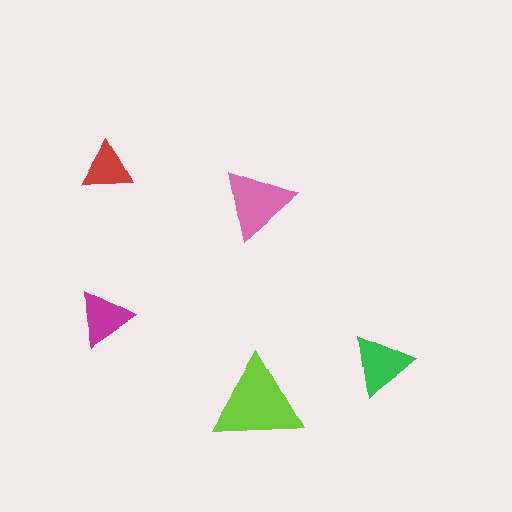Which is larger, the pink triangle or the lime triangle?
The lime one.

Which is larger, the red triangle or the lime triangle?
The lime one.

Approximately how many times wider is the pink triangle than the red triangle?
About 1.5 times wider.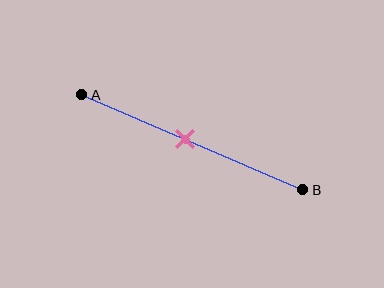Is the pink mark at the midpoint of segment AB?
No, the mark is at about 45% from A, not at the 50% midpoint.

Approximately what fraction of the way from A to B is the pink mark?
The pink mark is approximately 45% of the way from A to B.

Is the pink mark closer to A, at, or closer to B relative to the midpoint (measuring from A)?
The pink mark is closer to point A than the midpoint of segment AB.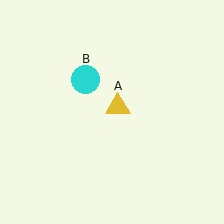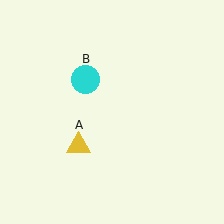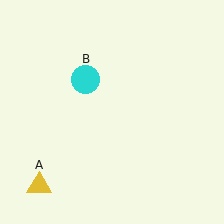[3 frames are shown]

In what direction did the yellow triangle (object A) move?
The yellow triangle (object A) moved down and to the left.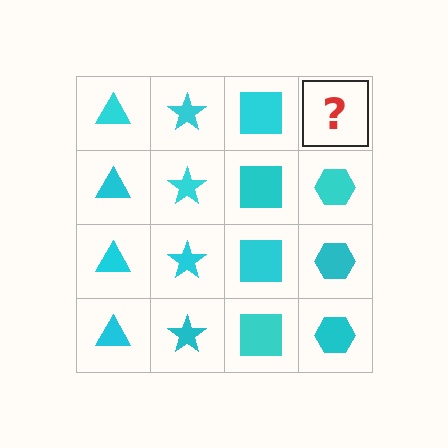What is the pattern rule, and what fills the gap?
The rule is that each column has a consistent shape. The gap should be filled with a cyan hexagon.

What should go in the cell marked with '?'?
The missing cell should contain a cyan hexagon.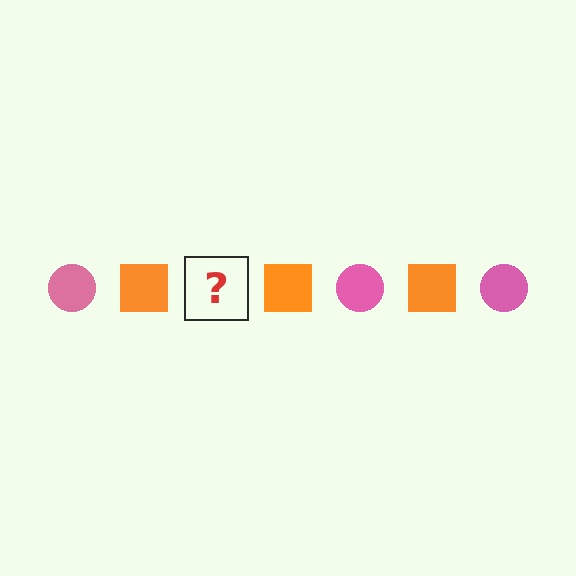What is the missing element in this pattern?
The missing element is a pink circle.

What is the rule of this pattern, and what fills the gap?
The rule is that the pattern alternates between pink circle and orange square. The gap should be filled with a pink circle.